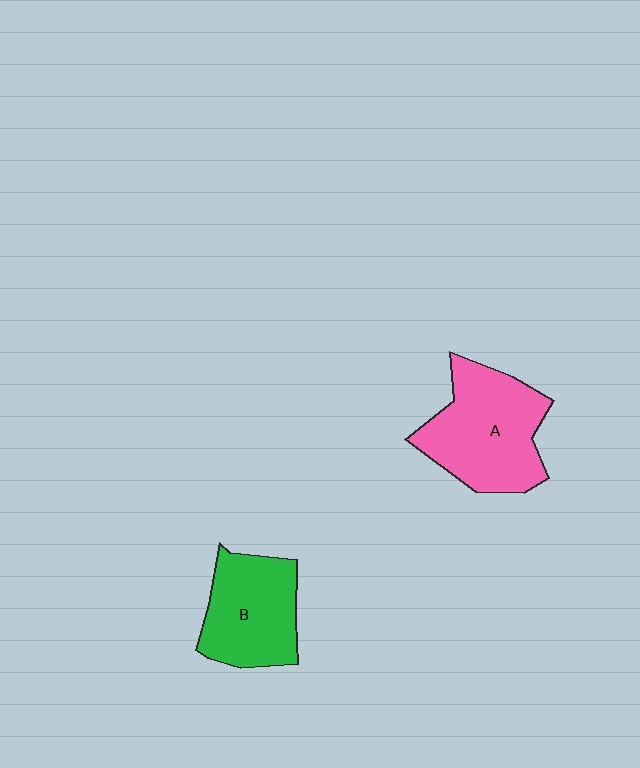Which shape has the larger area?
Shape A (pink).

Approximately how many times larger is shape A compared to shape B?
Approximately 1.3 times.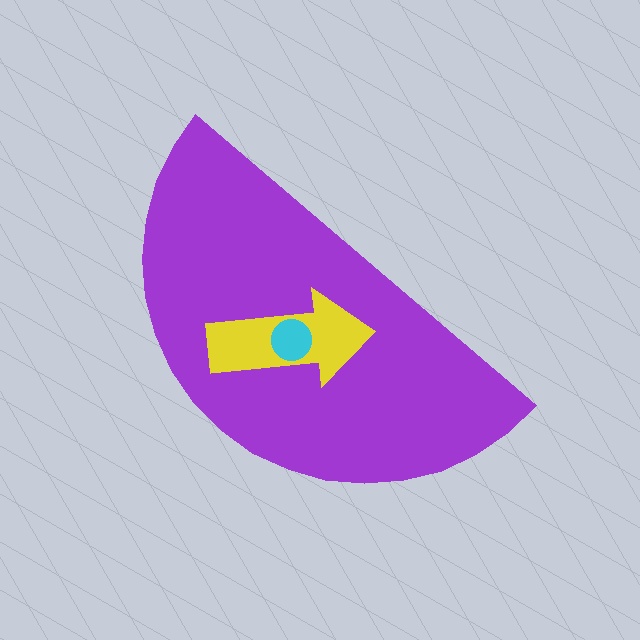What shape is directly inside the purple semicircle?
The yellow arrow.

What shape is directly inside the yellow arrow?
The cyan circle.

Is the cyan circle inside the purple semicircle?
Yes.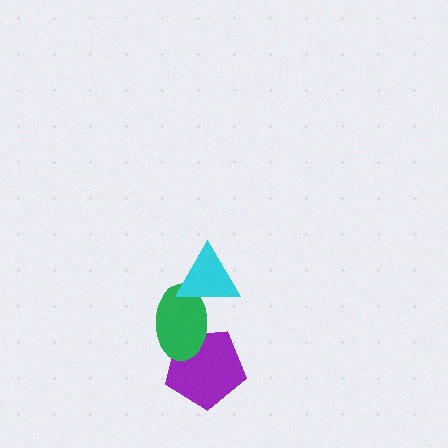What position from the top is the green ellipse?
The green ellipse is 2nd from the top.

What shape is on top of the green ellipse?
The cyan triangle is on top of the green ellipse.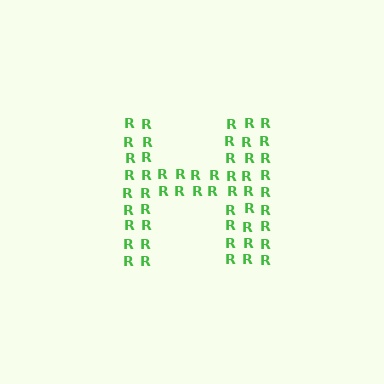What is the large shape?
The large shape is the letter H.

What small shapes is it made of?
It is made of small letter R's.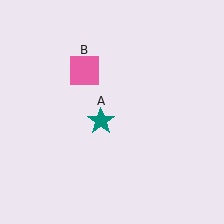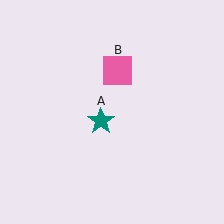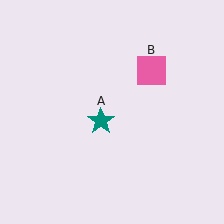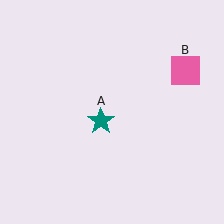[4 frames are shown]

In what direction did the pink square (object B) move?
The pink square (object B) moved right.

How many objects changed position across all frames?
1 object changed position: pink square (object B).